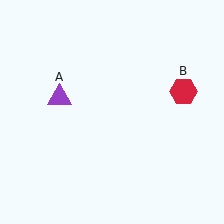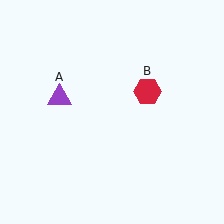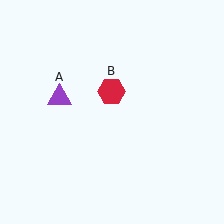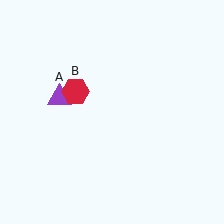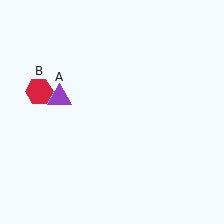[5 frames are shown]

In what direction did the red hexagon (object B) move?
The red hexagon (object B) moved left.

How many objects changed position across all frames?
1 object changed position: red hexagon (object B).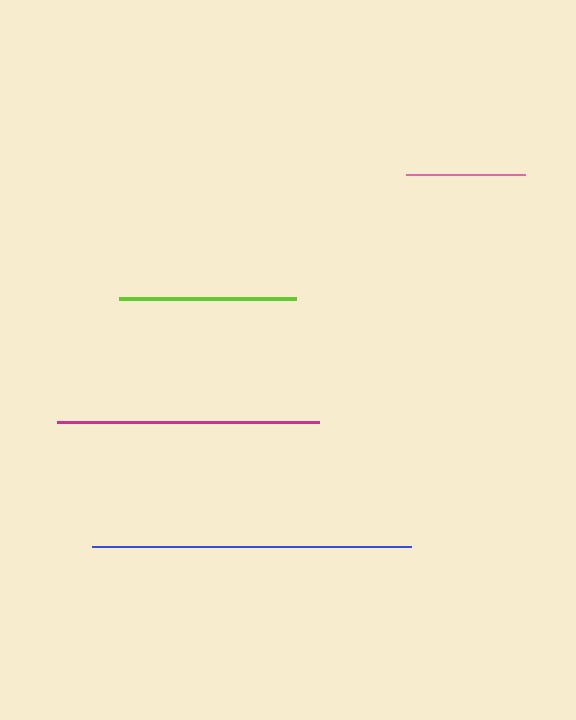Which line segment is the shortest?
The pink line is the shortest at approximately 119 pixels.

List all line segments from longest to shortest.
From longest to shortest: blue, magenta, lime, pink.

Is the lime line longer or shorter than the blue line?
The blue line is longer than the lime line.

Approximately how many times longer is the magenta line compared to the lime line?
The magenta line is approximately 1.5 times the length of the lime line.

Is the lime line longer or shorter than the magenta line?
The magenta line is longer than the lime line.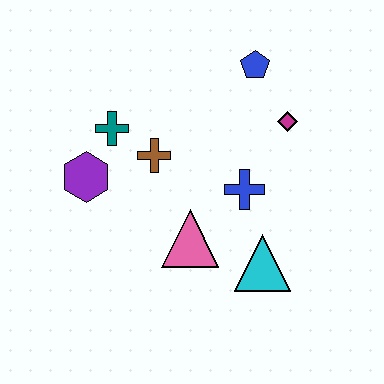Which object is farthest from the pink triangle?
The blue pentagon is farthest from the pink triangle.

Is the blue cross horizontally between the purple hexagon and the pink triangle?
No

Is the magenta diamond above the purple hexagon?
Yes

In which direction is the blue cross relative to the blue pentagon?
The blue cross is below the blue pentagon.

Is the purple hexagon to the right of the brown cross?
No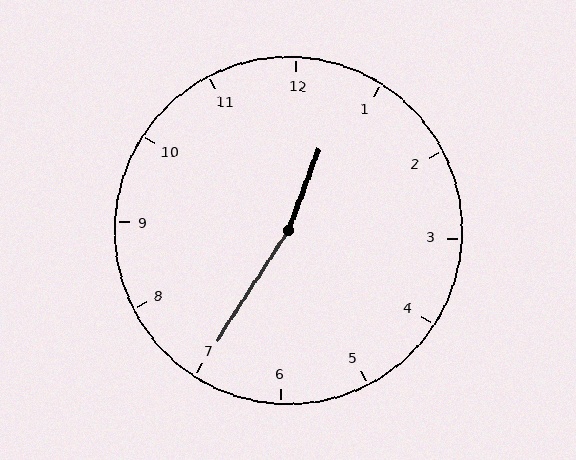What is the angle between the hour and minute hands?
Approximately 168 degrees.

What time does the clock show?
12:35.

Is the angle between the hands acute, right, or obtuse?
It is obtuse.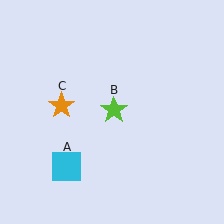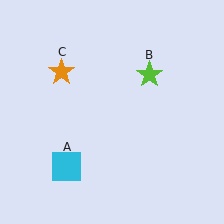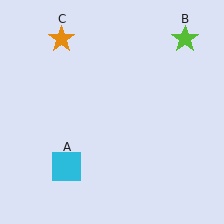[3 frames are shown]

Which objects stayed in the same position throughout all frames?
Cyan square (object A) remained stationary.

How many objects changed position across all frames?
2 objects changed position: lime star (object B), orange star (object C).